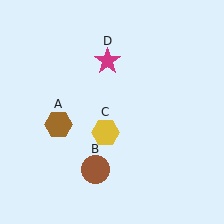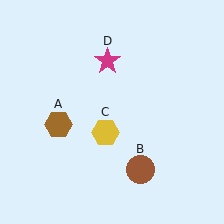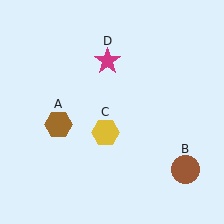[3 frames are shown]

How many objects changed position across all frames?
1 object changed position: brown circle (object B).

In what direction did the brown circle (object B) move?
The brown circle (object B) moved right.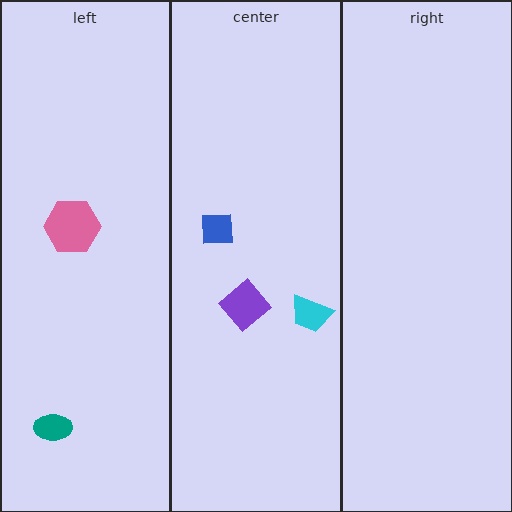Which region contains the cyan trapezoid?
The center region.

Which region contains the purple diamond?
The center region.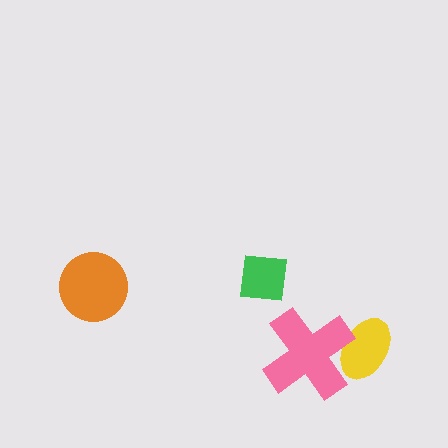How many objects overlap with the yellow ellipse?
1 object overlaps with the yellow ellipse.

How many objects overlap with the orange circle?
0 objects overlap with the orange circle.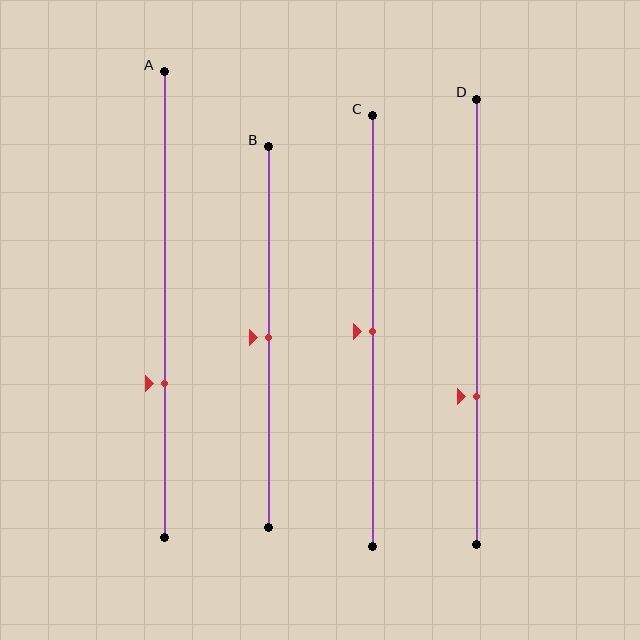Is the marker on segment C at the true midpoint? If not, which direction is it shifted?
Yes, the marker on segment C is at the true midpoint.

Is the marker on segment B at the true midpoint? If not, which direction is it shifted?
Yes, the marker on segment B is at the true midpoint.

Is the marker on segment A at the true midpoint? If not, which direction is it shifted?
No, the marker on segment A is shifted downward by about 17% of the segment length.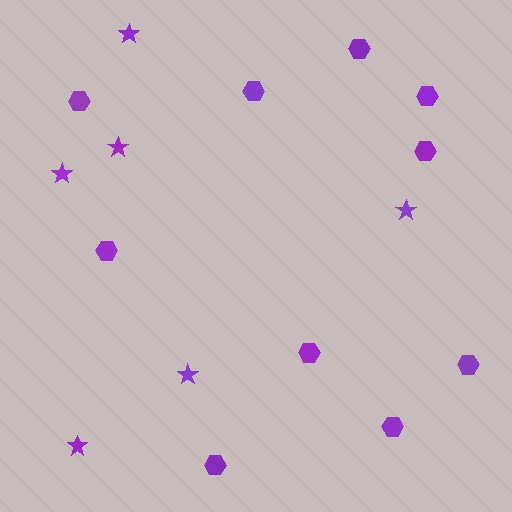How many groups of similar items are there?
There are 2 groups: one group of hexagons (10) and one group of stars (6).